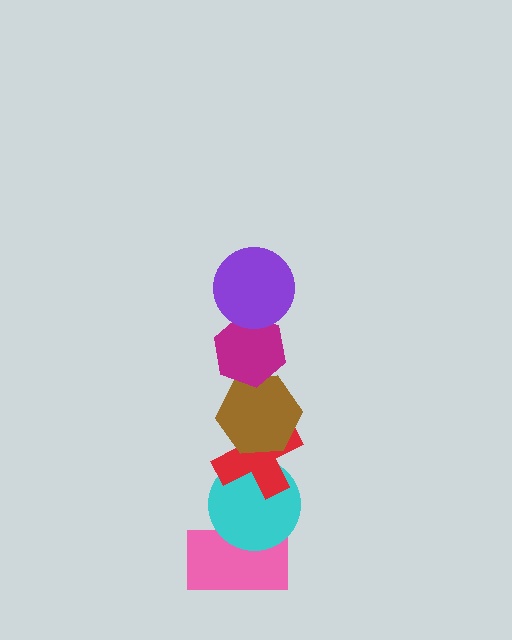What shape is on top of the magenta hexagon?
The purple circle is on top of the magenta hexagon.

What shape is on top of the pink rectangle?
The cyan circle is on top of the pink rectangle.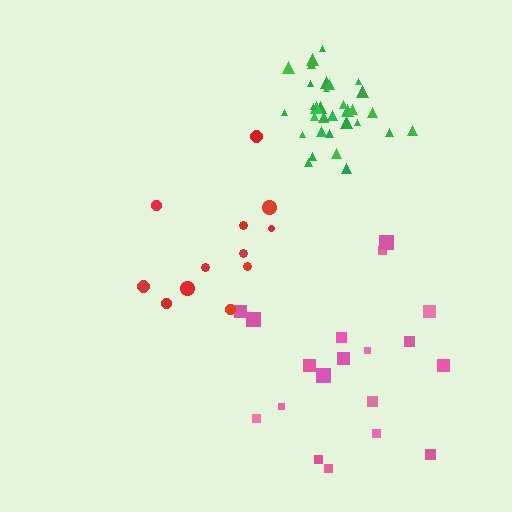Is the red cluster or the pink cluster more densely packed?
Red.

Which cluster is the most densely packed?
Green.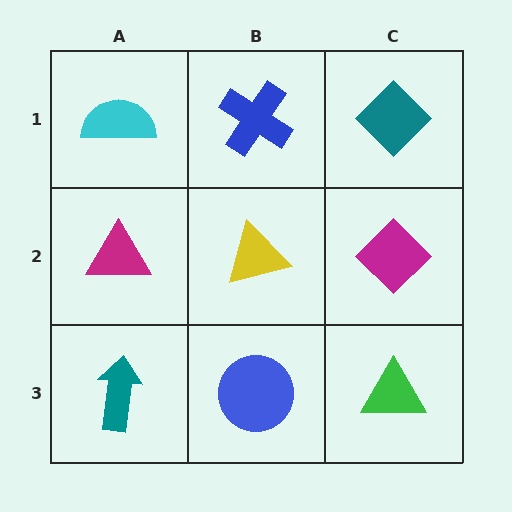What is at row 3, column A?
A teal arrow.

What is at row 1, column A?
A cyan semicircle.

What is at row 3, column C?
A green triangle.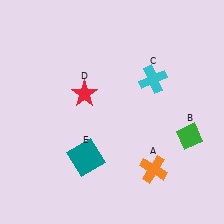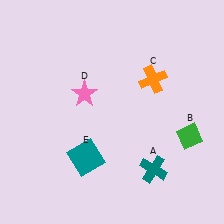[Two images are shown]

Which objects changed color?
A changed from orange to teal. C changed from cyan to orange. D changed from red to pink.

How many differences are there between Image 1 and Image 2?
There are 3 differences between the two images.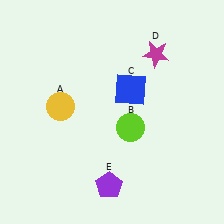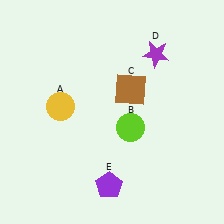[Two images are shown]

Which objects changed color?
C changed from blue to brown. D changed from magenta to purple.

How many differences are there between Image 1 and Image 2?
There are 2 differences between the two images.